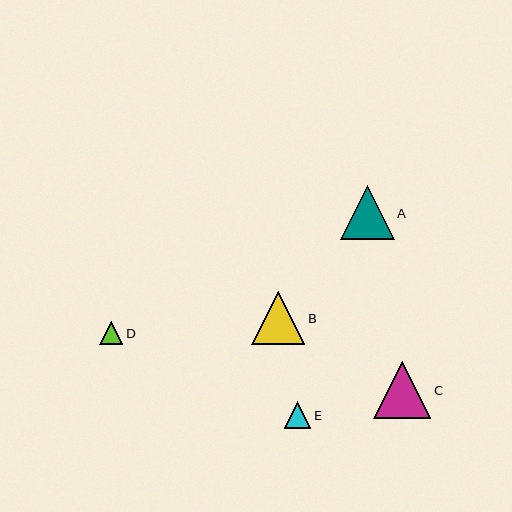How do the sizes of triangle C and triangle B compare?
Triangle C and triangle B are approximately the same size.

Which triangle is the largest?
Triangle C is the largest with a size of approximately 57 pixels.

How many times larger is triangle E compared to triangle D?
Triangle E is approximately 1.1 times the size of triangle D.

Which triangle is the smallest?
Triangle D is the smallest with a size of approximately 23 pixels.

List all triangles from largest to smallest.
From largest to smallest: C, A, B, E, D.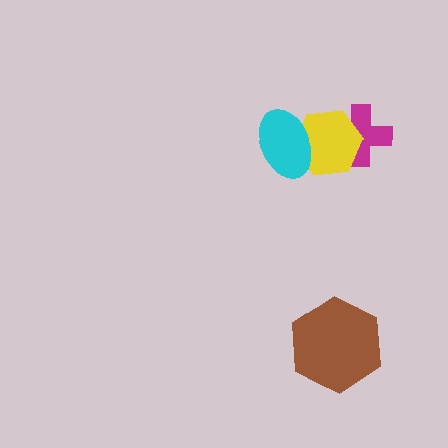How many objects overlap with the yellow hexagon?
2 objects overlap with the yellow hexagon.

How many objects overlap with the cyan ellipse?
1 object overlaps with the cyan ellipse.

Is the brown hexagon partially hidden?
No, no other shape covers it.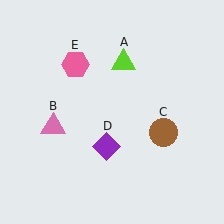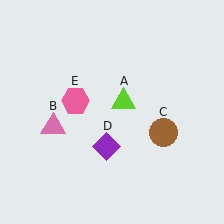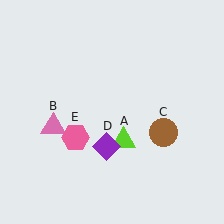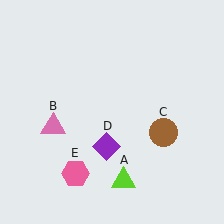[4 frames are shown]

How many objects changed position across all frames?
2 objects changed position: lime triangle (object A), pink hexagon (object E).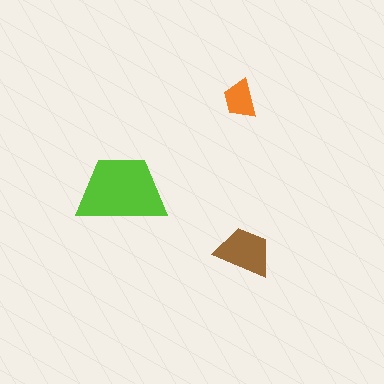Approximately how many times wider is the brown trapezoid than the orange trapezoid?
About 1.5 times wider.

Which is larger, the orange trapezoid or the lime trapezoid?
The lime one.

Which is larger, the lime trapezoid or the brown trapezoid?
The lime one.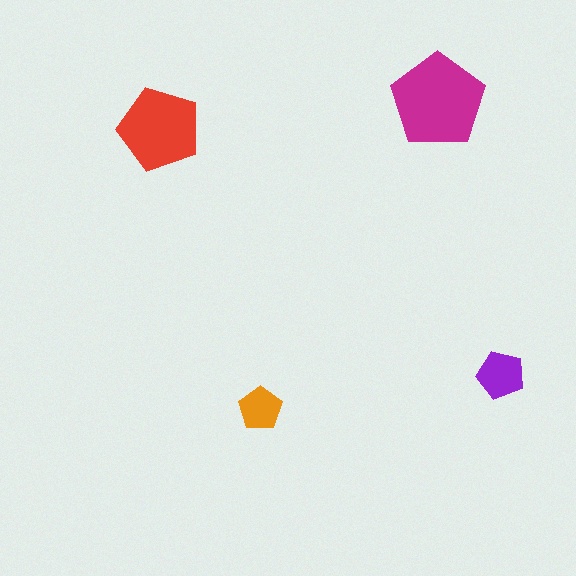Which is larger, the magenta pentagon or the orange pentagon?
The magenta one.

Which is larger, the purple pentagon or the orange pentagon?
The purple one.